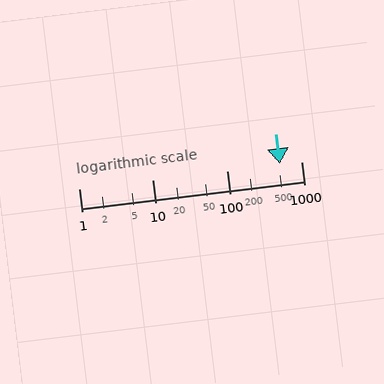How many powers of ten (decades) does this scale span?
The scale spans 3 decades, from 1 to 1000.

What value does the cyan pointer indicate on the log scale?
The pointer indicates approximately 520.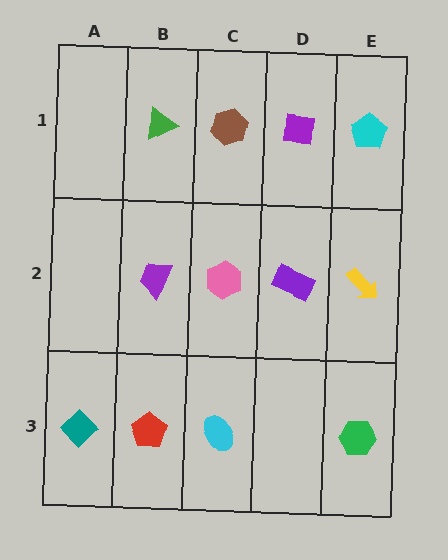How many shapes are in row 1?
4 shapes.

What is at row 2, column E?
A yellow arrow.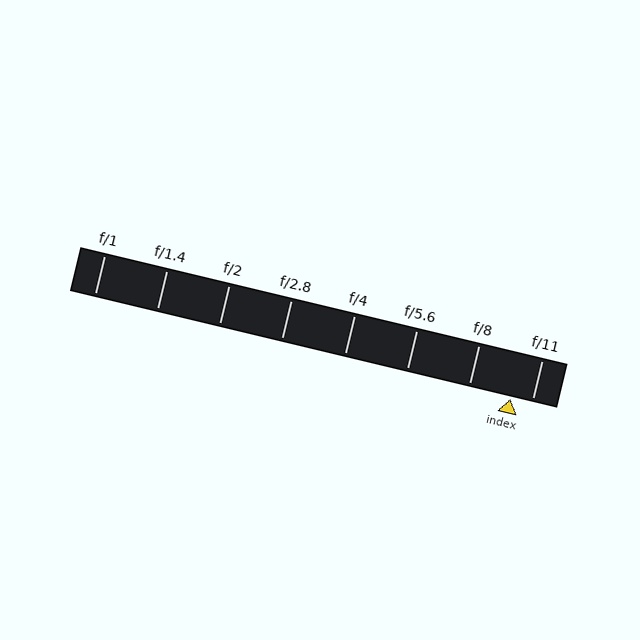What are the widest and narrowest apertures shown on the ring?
The widest aperture shown is f/1 and the narrowest is f/11.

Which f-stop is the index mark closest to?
The index mark is closest to f/11.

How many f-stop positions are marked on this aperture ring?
There are 8 f-stop positions marked.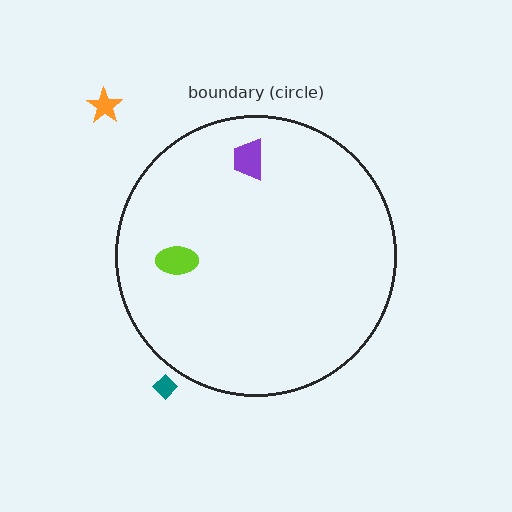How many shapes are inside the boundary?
2 inside, 2 outside.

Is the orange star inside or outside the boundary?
Outside.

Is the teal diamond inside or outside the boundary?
Outside.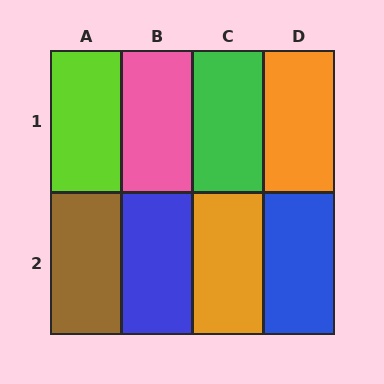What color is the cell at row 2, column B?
Blue.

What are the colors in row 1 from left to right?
Lime, pink, green, orange.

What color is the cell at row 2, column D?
Blue.